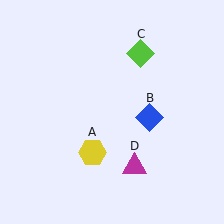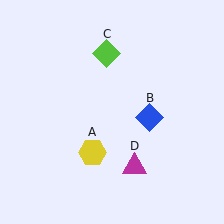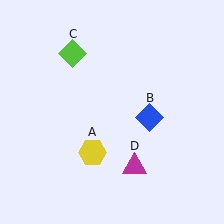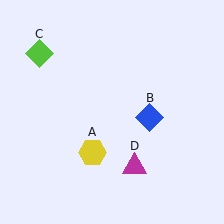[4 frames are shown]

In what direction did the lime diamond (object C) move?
The lime diamond (object C) moved left.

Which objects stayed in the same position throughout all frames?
Yellow hexagon (object A) and blue diamond (object B) and magenta triangle (object D) remained stationary.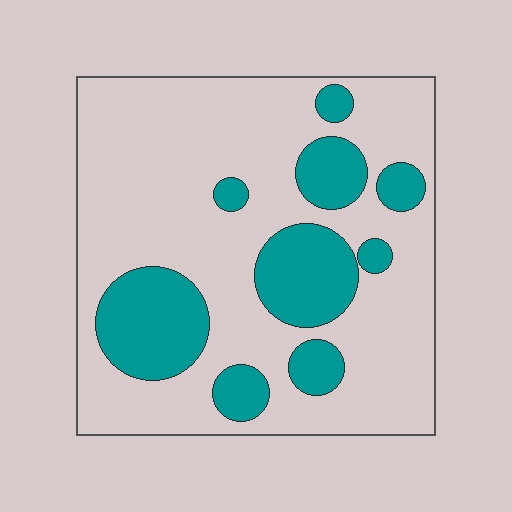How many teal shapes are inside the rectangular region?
9.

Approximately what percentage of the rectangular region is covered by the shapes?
Approximately 25%.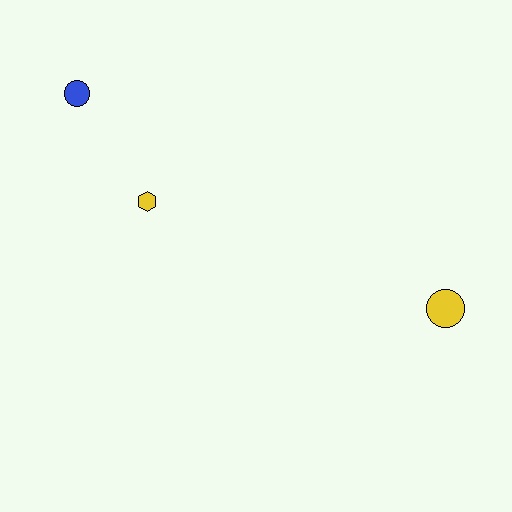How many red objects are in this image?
There are no red objects.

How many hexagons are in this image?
There is 1 hexagon.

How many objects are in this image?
There are 3 objects.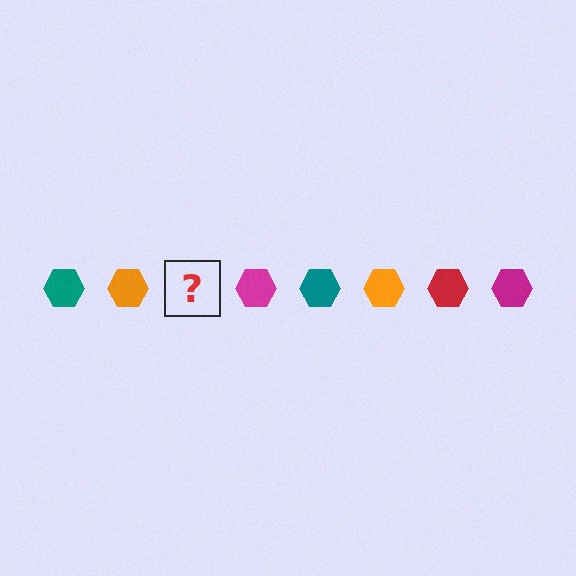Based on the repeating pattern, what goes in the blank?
The blank should be a red hexagon.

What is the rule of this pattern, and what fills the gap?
The rule is that the pattern cycles through teal, orange, red, magenta hexagons. The gap should be filled with a red hexagon.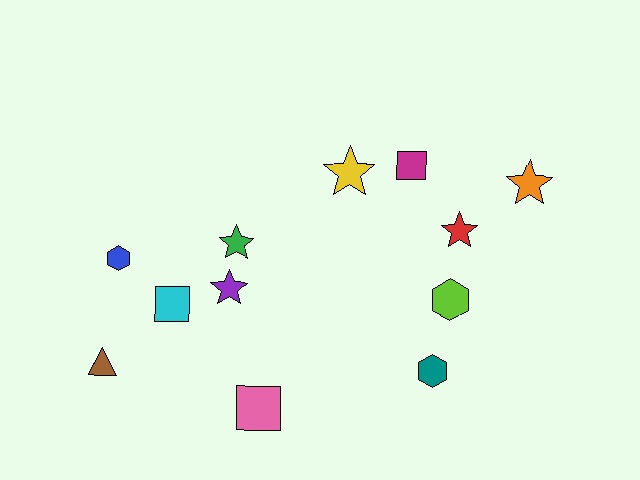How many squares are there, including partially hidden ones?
There are 3 squares.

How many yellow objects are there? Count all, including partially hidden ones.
There is 1 yellow object.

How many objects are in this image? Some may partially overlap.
There are 12 objects.